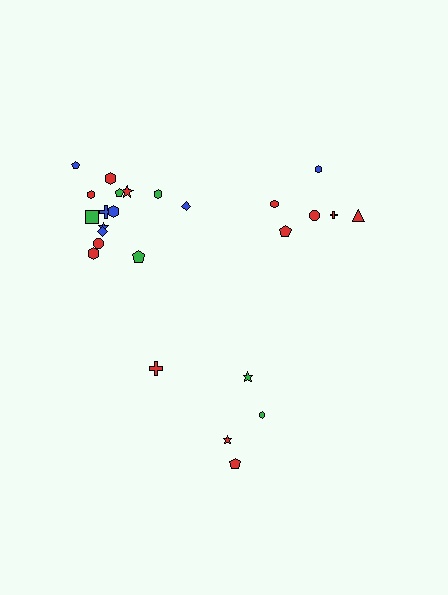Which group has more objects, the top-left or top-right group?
The top-left group.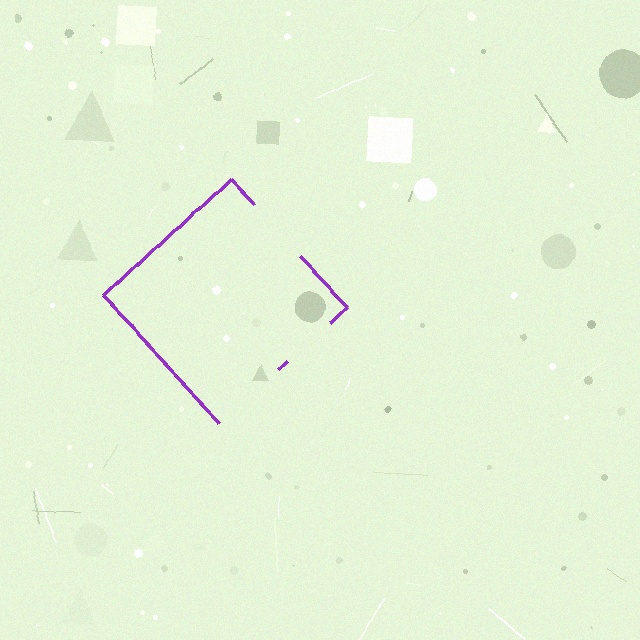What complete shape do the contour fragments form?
The contour fragments form a diamond.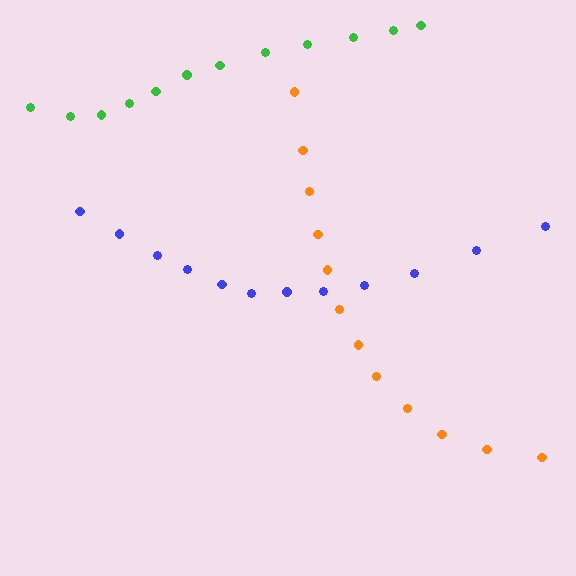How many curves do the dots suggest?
There are 3 distinct paths.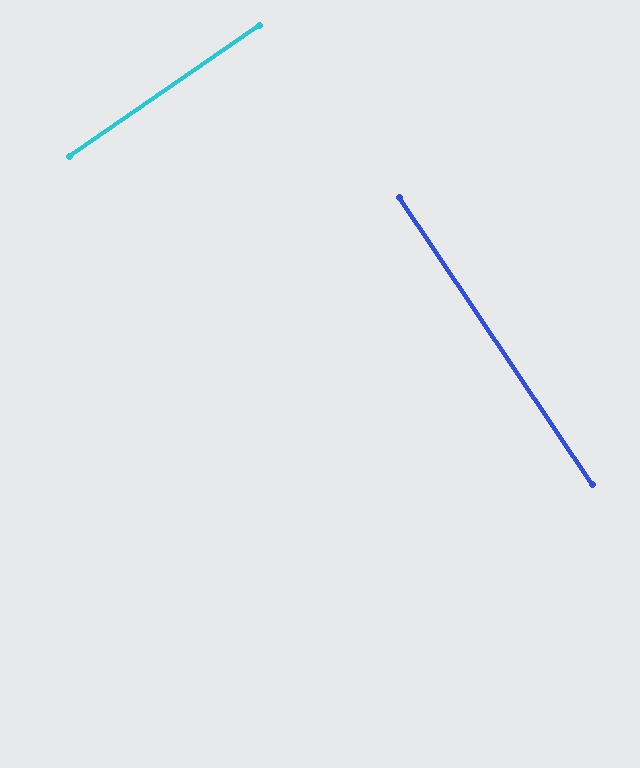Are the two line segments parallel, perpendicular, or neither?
Perpendicular — they meet at approximately 89°.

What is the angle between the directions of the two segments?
Approximately 89 degrees.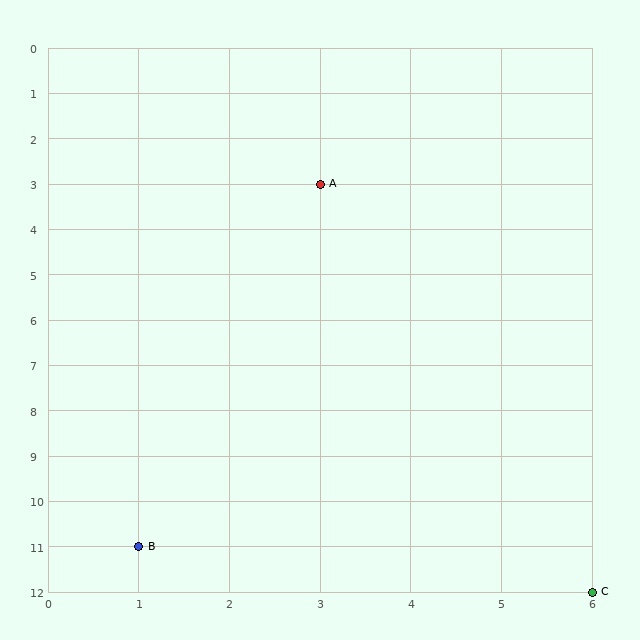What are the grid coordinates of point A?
Point A is at grid coordinates (3, 3).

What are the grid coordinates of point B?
Point B is at grid coordinates (1, 11).